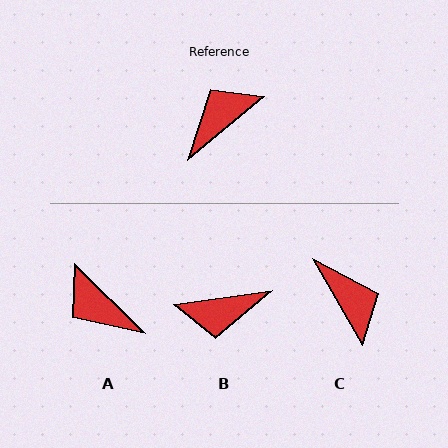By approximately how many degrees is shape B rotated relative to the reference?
Approximately 148 degrees counter-clockwise.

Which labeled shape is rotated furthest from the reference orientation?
B, about 148 degrees away.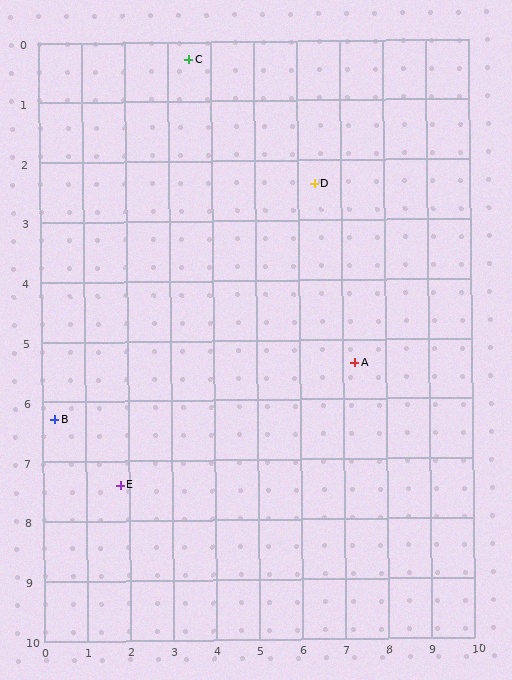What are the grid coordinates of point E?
Point E is at approximately (1.8, 7.4).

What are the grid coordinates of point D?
Point D is at approximately (6.4, 2.4).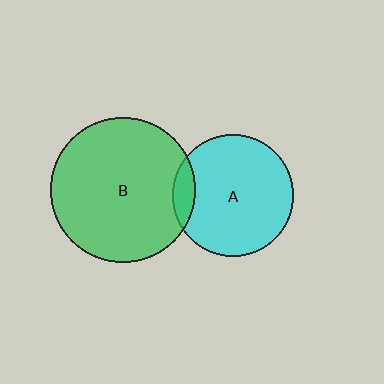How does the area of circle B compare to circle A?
Approximately 1.4 times.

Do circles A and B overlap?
Yes.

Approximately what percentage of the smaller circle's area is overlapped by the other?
Approximately 10%.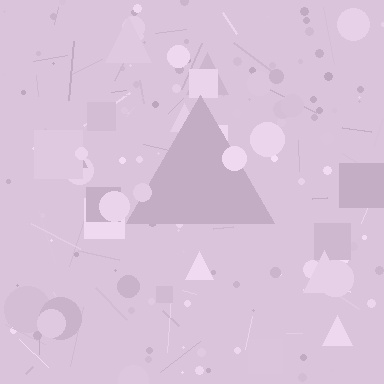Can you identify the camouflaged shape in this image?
The camouflaged shape is a triangle.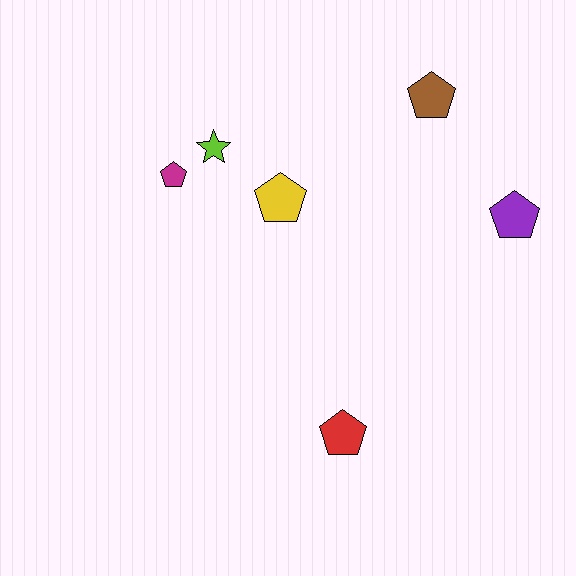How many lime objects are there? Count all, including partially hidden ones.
There is 1 lime object.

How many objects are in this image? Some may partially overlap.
There are 6 objects.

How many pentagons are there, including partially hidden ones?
There are 5 pentagons.